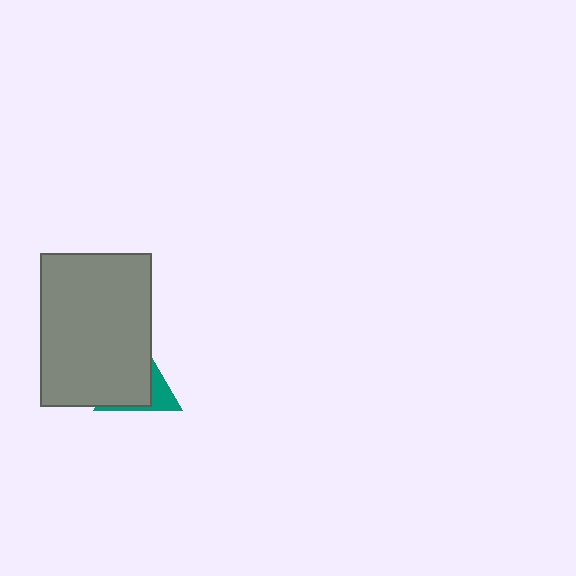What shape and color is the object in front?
The object in front is a gray rectangle.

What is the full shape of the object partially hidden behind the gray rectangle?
The partially hidden object is a teal triangle.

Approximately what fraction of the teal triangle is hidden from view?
Roughly 69% of the teal triangle is hidden behind the gray rectangle.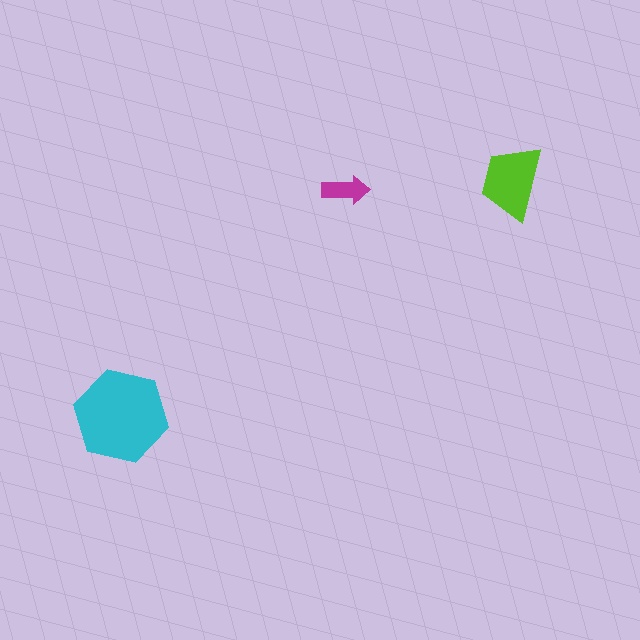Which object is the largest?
The cyan hexagon.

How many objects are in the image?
There are 3 objects in the image.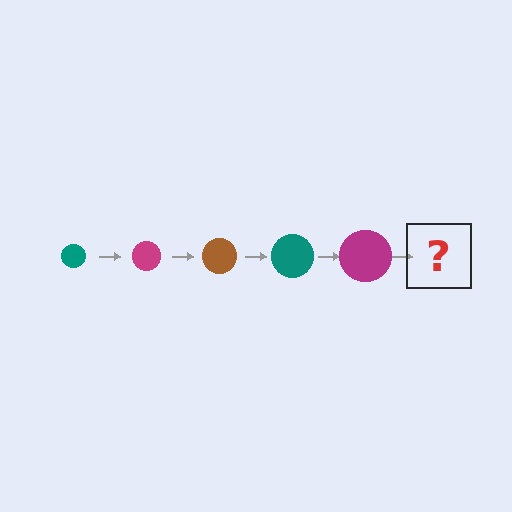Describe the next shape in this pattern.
It should be a brown circle, larger than the previous one.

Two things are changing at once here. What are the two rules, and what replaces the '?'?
The two rules are that the circle grows larger each step and the color cycles through teal, magenta, and brown. The '?' should be a brown circle, larger than the previous one.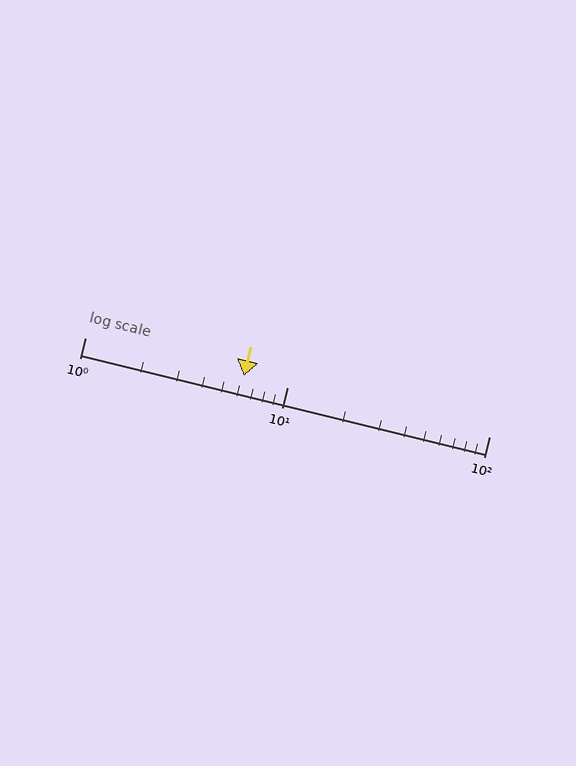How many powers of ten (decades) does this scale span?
The scale spans 2 decades, from 1 to 100.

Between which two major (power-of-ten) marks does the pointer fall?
The pointer is between 1 and 10.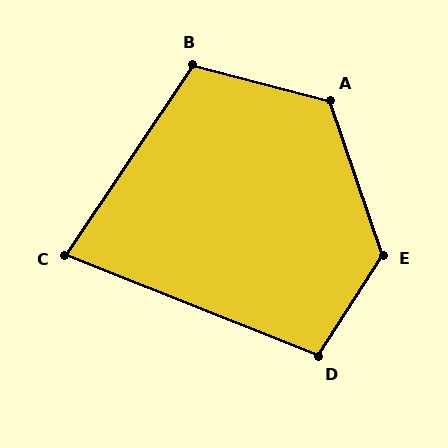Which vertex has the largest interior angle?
E, at approximately 128 degrees.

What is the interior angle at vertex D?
Approximately 101 degrees (obtuse).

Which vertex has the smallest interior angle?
C, at approximately 78 degrees.